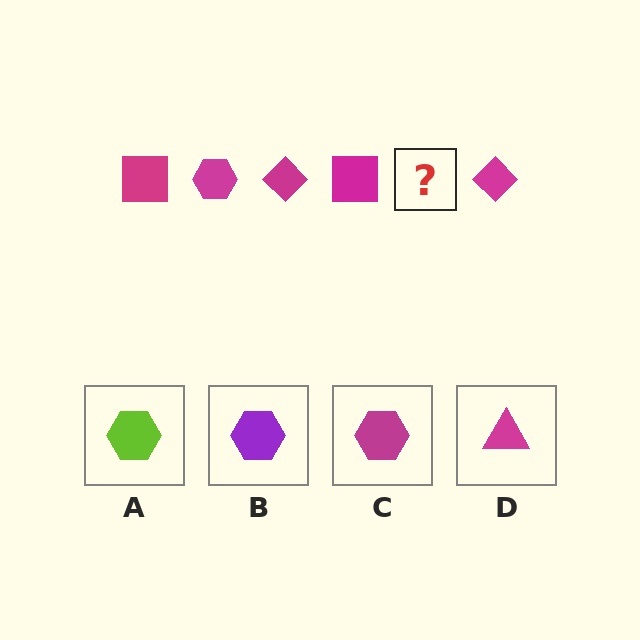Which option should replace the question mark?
Option C.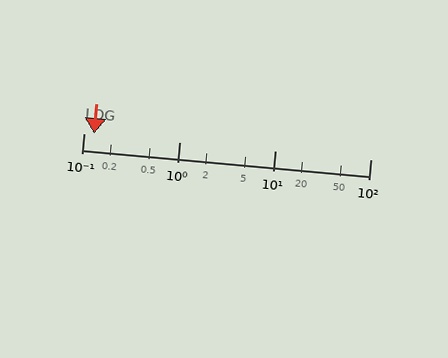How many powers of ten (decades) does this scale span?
The scale spans 3 decades, from 0.1 to 100.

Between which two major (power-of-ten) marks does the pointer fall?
The pointer is between 0.1 and 1.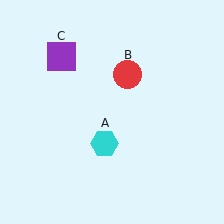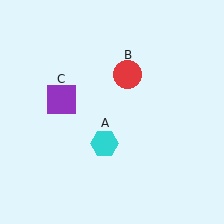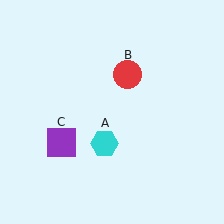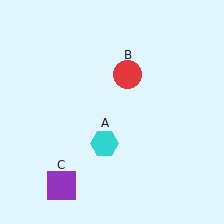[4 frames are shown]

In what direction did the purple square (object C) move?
The purple square (object C) moved down.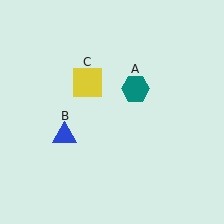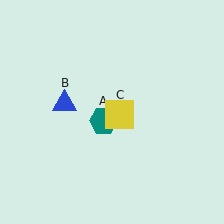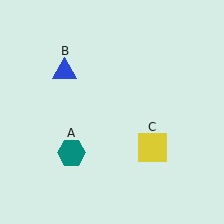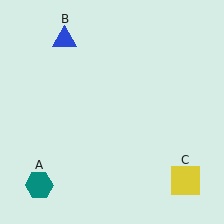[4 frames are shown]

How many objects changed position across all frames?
3 objects changed position: teal hexagon (object A), blue triangle (object B), yellow square (object C).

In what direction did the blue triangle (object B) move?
The blue triangle (object B) moved up.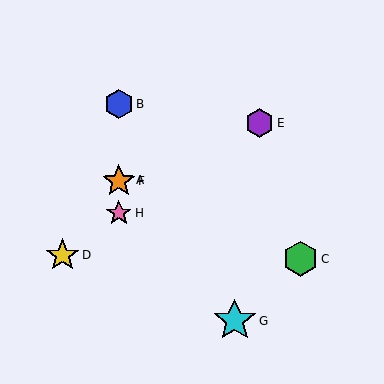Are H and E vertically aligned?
No, H is at x≈119 and E is at x≈259.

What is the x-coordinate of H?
Object H is at x≈119.